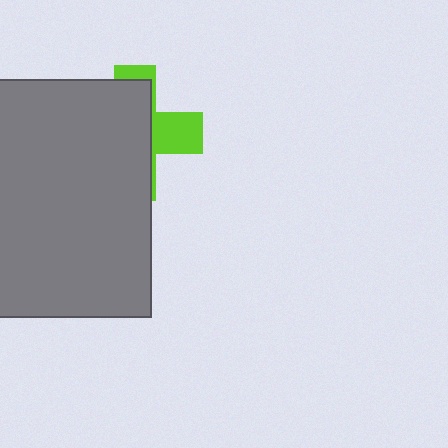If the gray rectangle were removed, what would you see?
You would see the complete lime cross.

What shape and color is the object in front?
The object in front is a gray rectangle.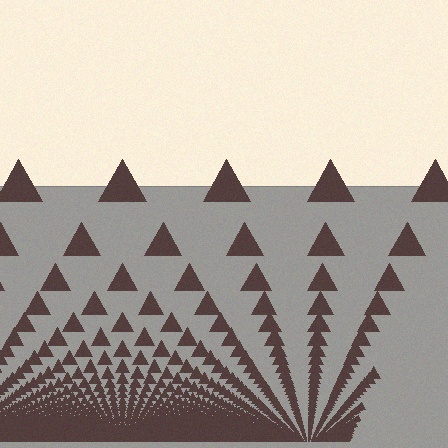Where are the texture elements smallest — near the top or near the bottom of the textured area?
Near the bottom.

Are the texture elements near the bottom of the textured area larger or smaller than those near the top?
Smaller. The gradient is inverted — elements near the bottom are smaller and denser.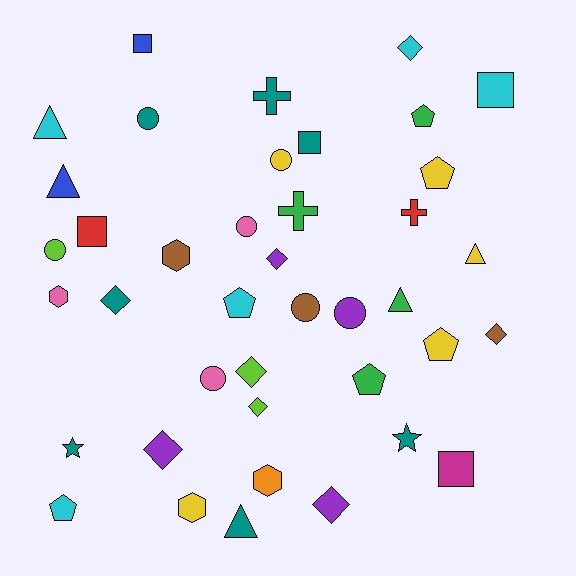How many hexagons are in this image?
There are 4 hexagons.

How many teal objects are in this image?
There are 7 teal objects.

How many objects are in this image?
There are 40 objects.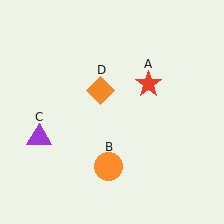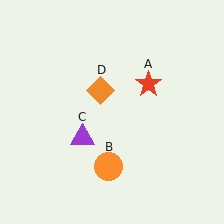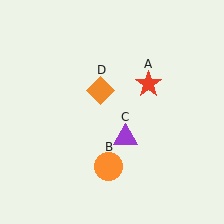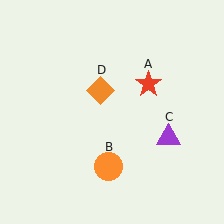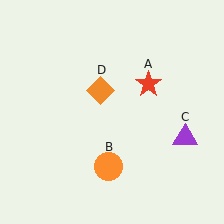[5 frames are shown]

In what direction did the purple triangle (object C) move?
The purple triangle (object C) moved right.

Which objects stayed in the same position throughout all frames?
Red star (object A) and orange circle (object B) and orange diamond (object D) remained stationary.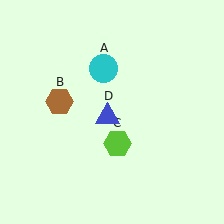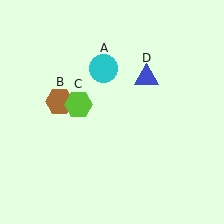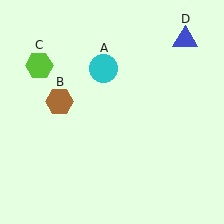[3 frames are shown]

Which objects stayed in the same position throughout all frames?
Cyan circle (object A) and brown hexagon (object B) remained stationary.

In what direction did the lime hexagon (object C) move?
The lime hexagon (object C) moved up and to the left.